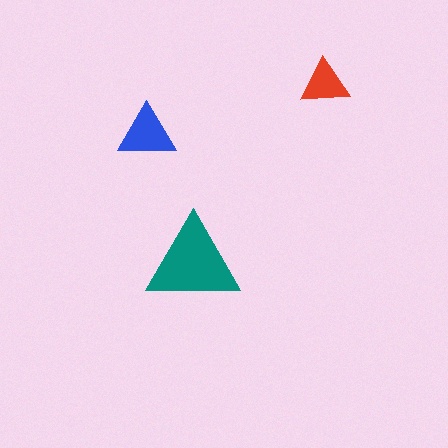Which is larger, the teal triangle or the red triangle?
The teal one.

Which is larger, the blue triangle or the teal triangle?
The teal one.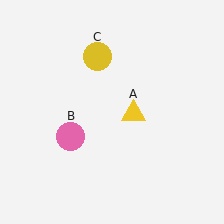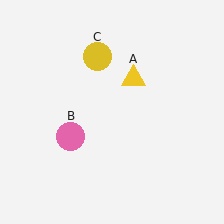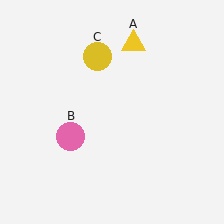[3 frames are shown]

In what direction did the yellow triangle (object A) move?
The yellow triangle (object A) moved up.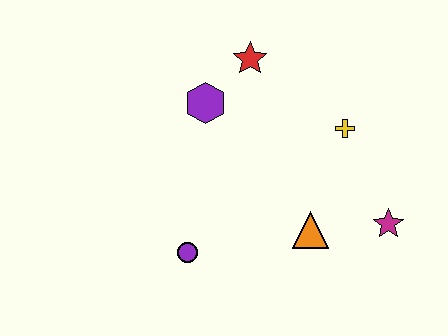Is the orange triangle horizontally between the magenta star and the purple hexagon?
Yes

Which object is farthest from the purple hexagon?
The magenta star is farthest from the purple hexagon.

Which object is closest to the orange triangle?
The magenta star is closest to the orange triangle.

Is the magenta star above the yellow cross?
No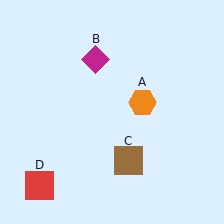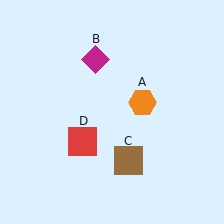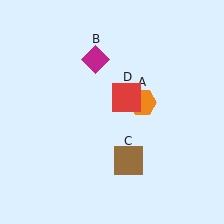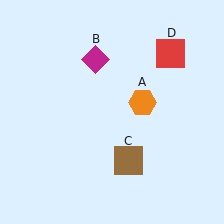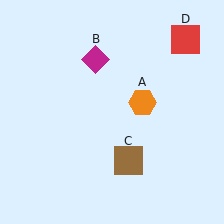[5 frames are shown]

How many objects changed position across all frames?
1 object changed position: red square (object D).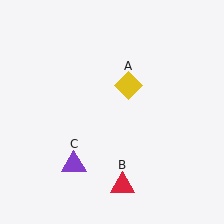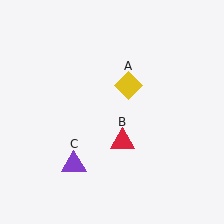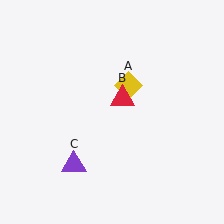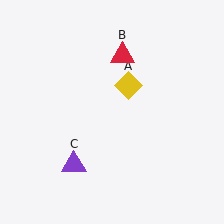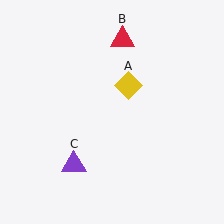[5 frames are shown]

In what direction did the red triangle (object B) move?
The red triangle (object B) moved up.